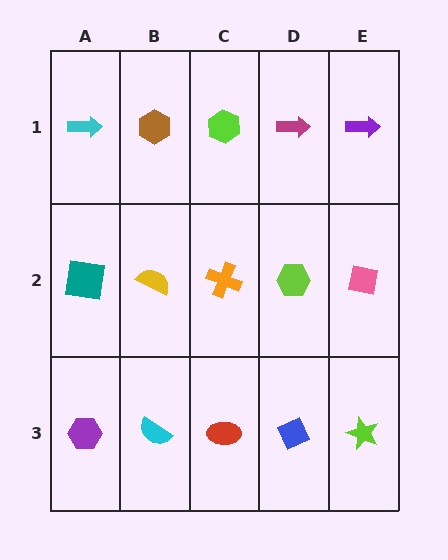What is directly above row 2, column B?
A brown hexagon.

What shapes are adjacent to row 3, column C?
An orange cross (row 2, column C), a cyan semicircle (row 3, column B), a blue diamond (row 3, column D).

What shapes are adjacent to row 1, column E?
A pink square (row 2, column E), a magenta arrow (row 1, column D).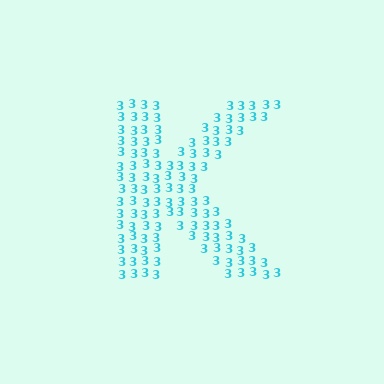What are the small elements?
The small elements are digit 3's.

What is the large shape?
The large shape is the letter K.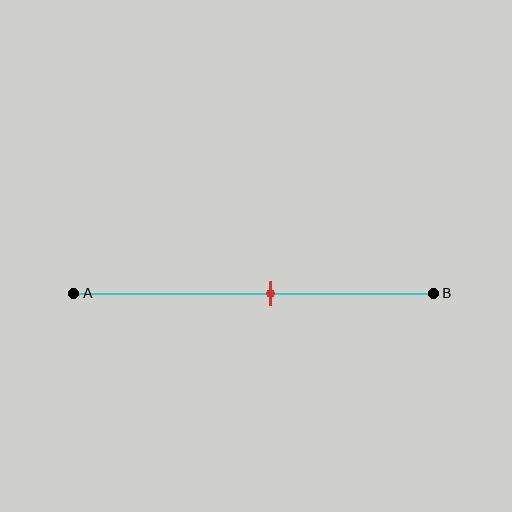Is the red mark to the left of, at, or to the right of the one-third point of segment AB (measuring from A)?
The red mark is to the right of the one-third point of segment AB.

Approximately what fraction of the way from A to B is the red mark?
The red mark is approximately 55% of the way from A to B.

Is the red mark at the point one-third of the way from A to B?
No, the mark is at about 55% from A, not at the 33% one-third point.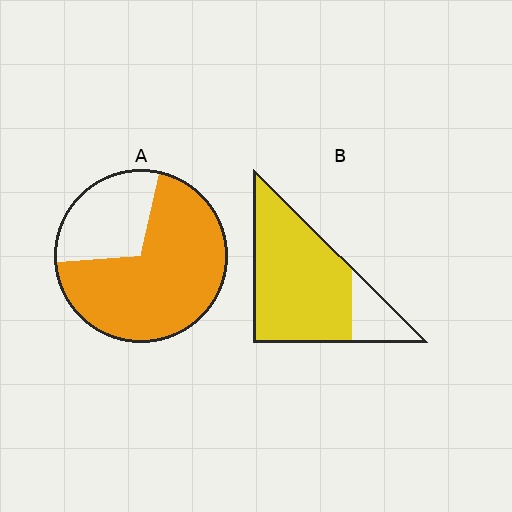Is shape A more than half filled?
Yes.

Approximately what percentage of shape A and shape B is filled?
A is approximately 70% and B is approximately 80%.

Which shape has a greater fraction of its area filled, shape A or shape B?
Shape B.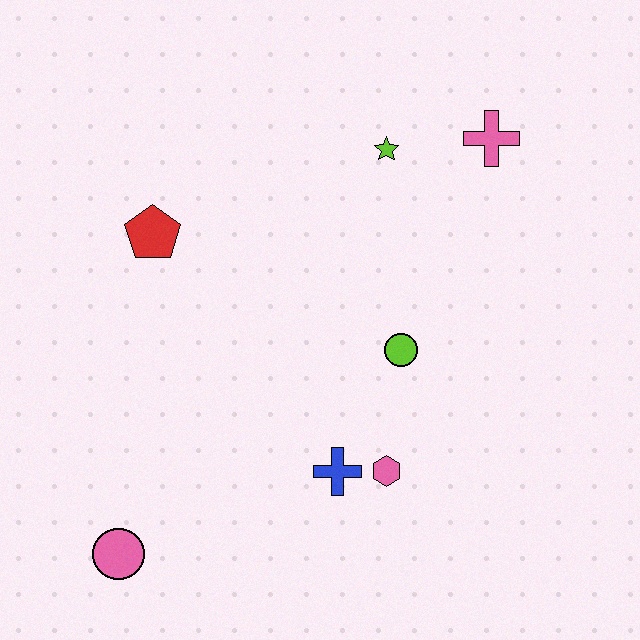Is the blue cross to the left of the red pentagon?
No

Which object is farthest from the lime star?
The pink circle is farthest from the lime star.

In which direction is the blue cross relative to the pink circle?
The blue cross is to the right of the pink circle.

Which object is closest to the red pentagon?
The lime star is closest to the red pentagon.